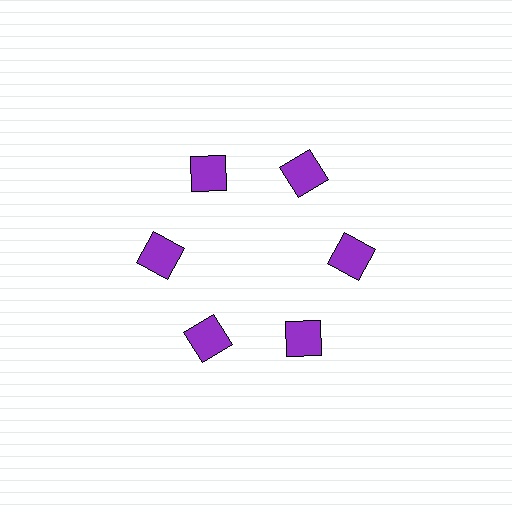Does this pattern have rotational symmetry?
Yes, this pattern has 6-fold rotational symmetry. It looks the same after rotating 60 degrees around the center.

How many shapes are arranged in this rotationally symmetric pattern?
There are 6 shapes, arranged in 6 groups of 1.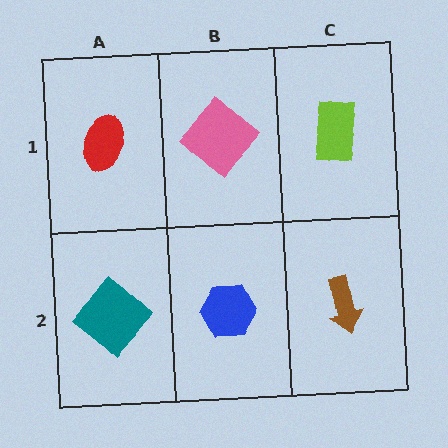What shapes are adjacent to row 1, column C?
A brown arrow (row 2, column C), a pink diamond (row 1, column B).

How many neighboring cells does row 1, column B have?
3.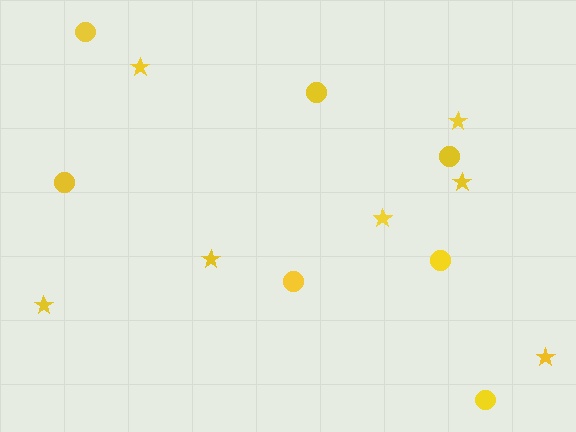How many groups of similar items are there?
There are 2 groups: one group of circles (7) and one group of stars (7).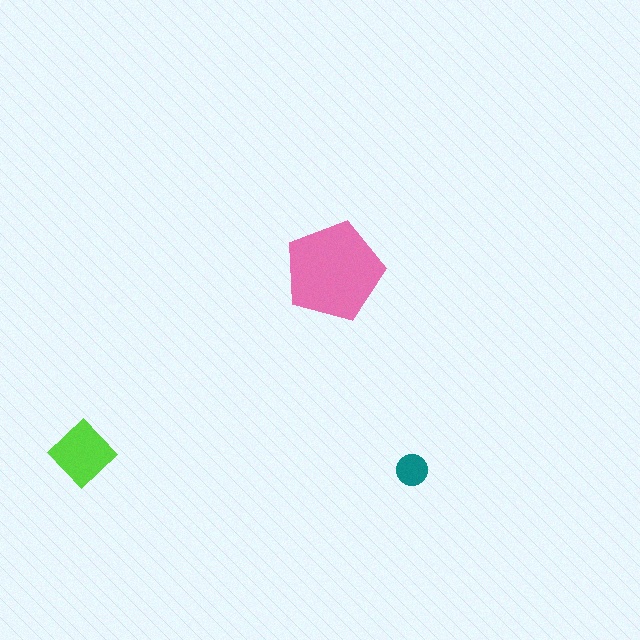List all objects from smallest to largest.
The teal circle, the lime diamond, the pink pentagon.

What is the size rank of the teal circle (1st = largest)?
3rd.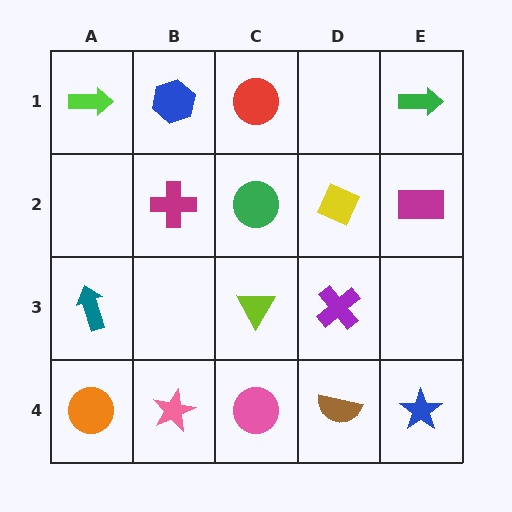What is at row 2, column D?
A yellow diamond.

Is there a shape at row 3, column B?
No, that cell is empty.